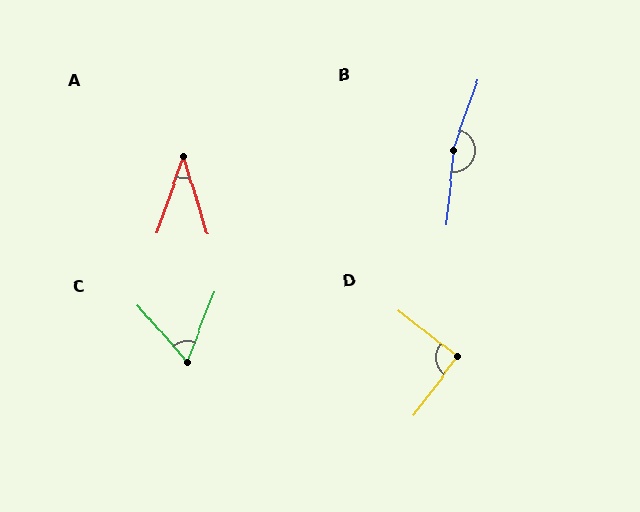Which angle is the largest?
B, at approximately 166 degrees.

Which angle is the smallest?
A, at approximately 36 degrees.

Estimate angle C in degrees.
Approximately 62 degrees.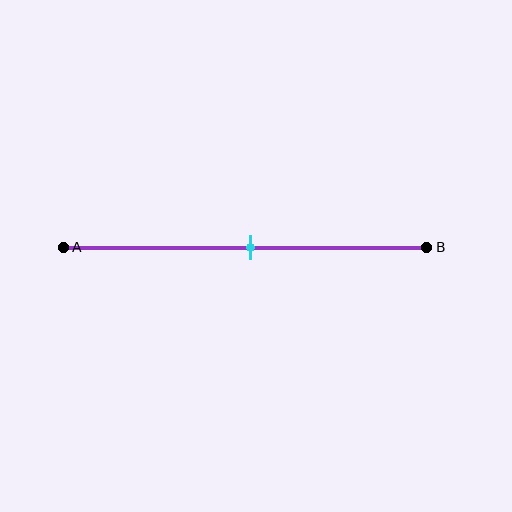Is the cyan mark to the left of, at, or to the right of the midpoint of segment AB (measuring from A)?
The cyan mark is approximately at the midpoint of segment AB.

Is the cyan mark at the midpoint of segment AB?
Yes, the mark is approximately at the midpoint.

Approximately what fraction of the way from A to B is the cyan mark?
The cyan mark is approximately 50% of the way from A to B.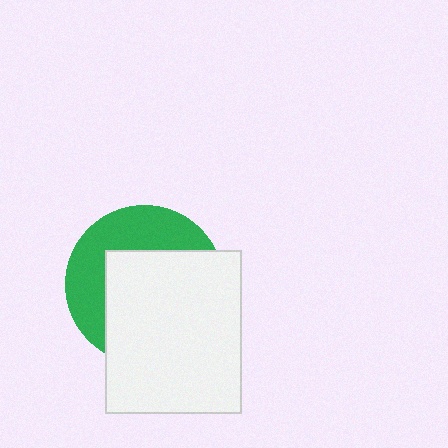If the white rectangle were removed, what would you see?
You would see the complete green circle.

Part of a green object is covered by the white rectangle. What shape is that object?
It is a circle.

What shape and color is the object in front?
The object in front is a white rectangle.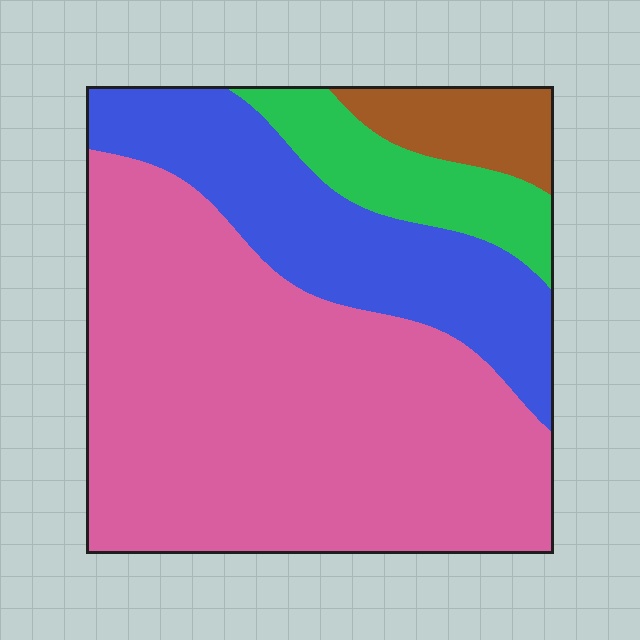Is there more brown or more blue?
Blue.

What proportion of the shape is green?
Green covers 10% of the shape.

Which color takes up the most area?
Pink, at roughly 60%.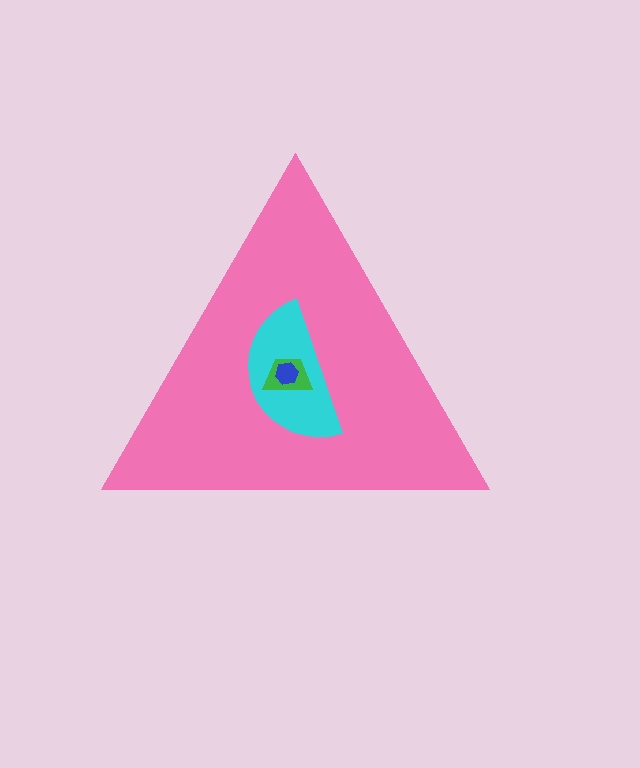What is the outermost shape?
The pink triangle.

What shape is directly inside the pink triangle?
The cyan semicircle.